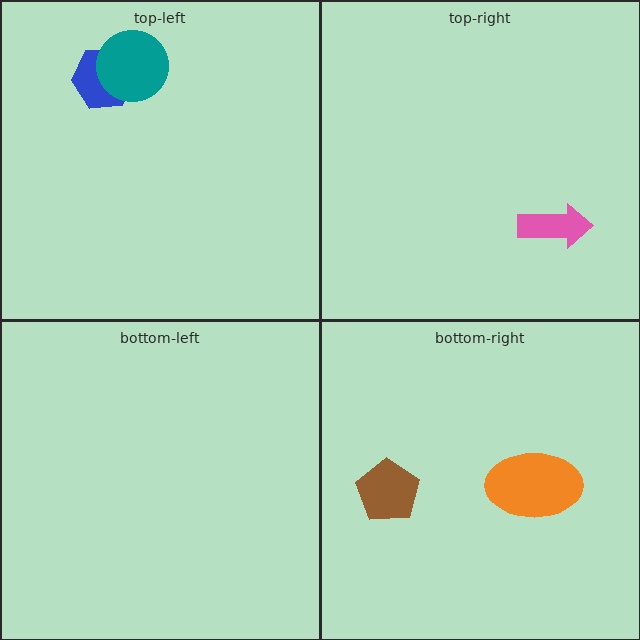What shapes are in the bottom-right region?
The brown pentagon, the orange ellipse.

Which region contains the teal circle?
The top-left region.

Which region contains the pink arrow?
The top-right region.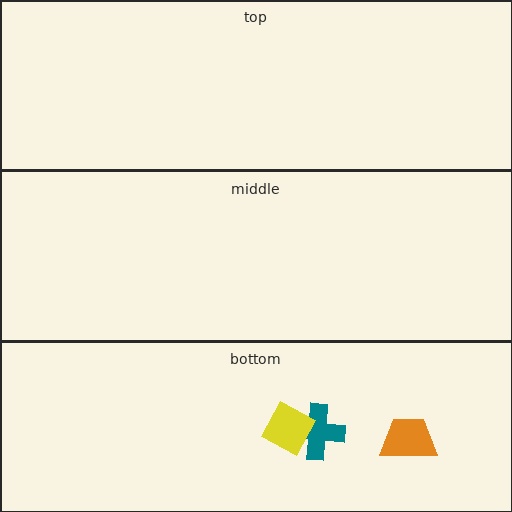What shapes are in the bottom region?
The teal cross, the yellow diamond, the orange trapezoid.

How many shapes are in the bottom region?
3.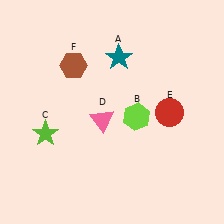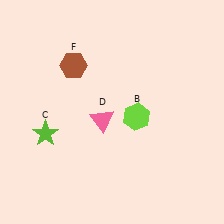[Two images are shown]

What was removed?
The teal star (A), the red circle (E) were removed in Image 2.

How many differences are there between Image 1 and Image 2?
There are 2 differences between the two images.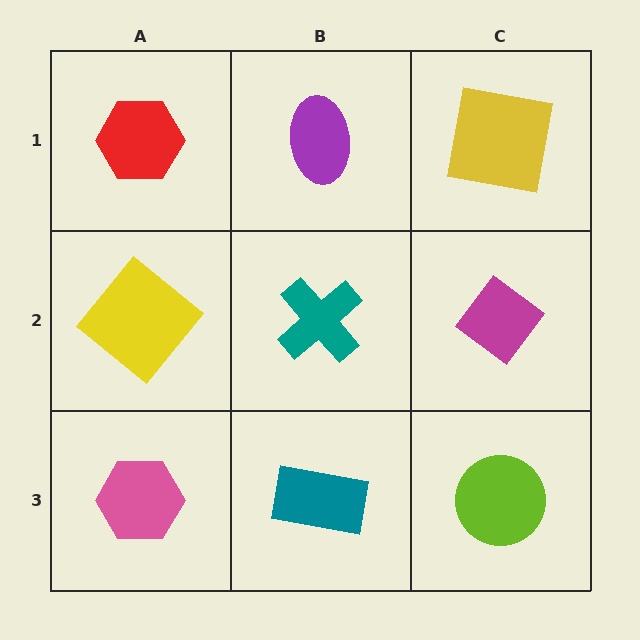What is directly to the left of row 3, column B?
A pink hexagon.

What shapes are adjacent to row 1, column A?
A yellow diamond (row 2, column A), a purple ellipse (row 1, column B).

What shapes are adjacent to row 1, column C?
A magenta diamond (row 2, column C), a purple ellipse (row 1, column B).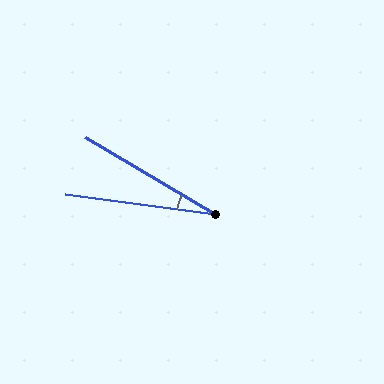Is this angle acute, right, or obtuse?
It is acute.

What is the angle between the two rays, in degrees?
Approximately 23 degrees.